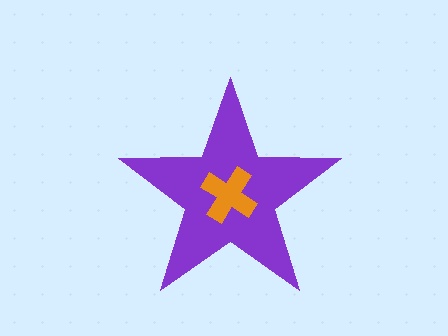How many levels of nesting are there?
2.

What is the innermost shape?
The orange cross.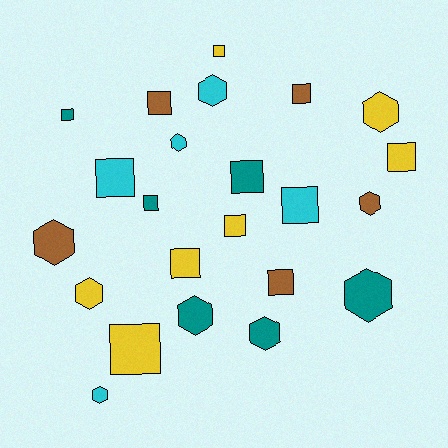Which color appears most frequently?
Yellow, with 7 objects.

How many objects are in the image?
There are 23 objects.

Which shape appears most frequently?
Square, with 13 objects.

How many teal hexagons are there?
There are 3 teal hexagons.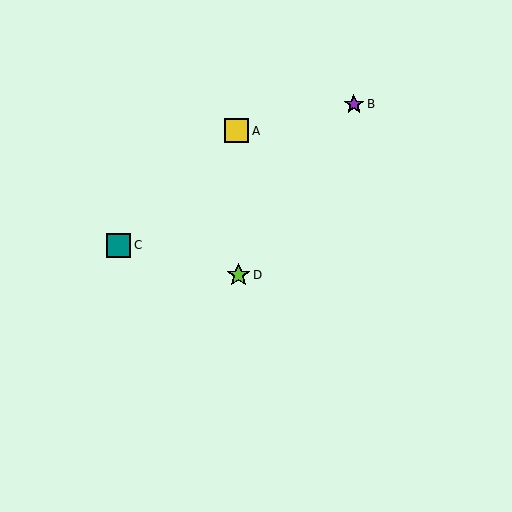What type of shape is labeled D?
Shape D is a lime star.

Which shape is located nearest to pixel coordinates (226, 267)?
The lime star (labeled D) at (238, 275) is nearest to that location.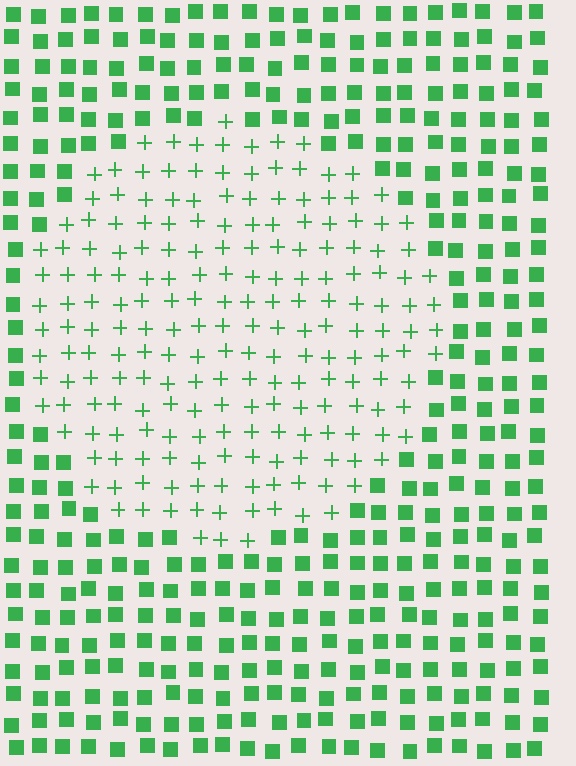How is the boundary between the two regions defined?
The boundary is defined by a change in element shape: plus signs inside vs. squares outside. All elements share the same color and spacing.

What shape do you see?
I see a circle.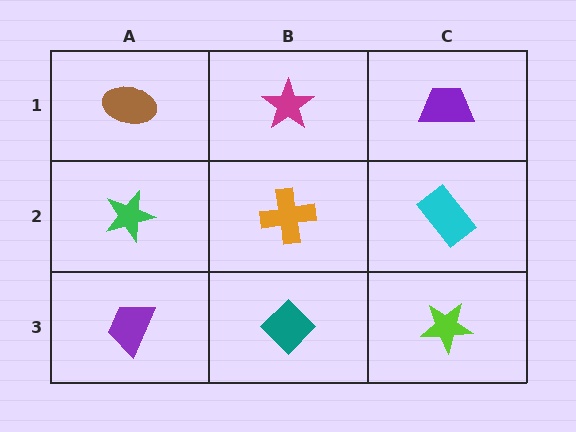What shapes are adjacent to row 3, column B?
An orange cross (row 2, column B), a purple trapezoid (row 3, column A), a lime star (row 3, column C).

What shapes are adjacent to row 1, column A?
A green star (row 2, column A), a magenta star (row 1, column B).